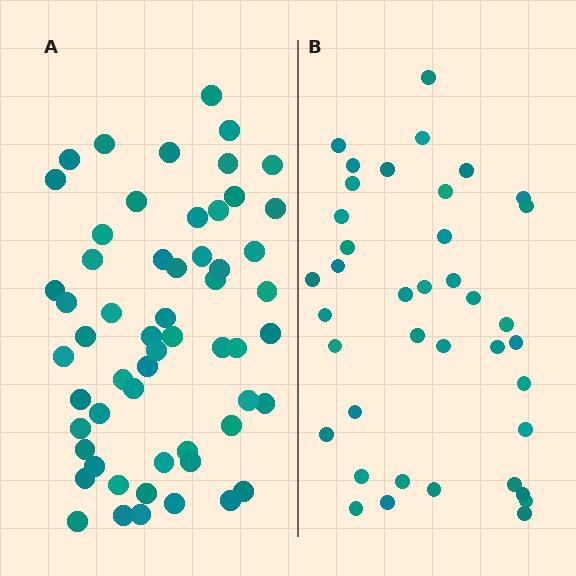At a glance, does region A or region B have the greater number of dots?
Region A (the left region) has more dots.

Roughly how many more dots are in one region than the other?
Region A has approximately 20 more dots than region B.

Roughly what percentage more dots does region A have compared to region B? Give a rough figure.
About 45% more.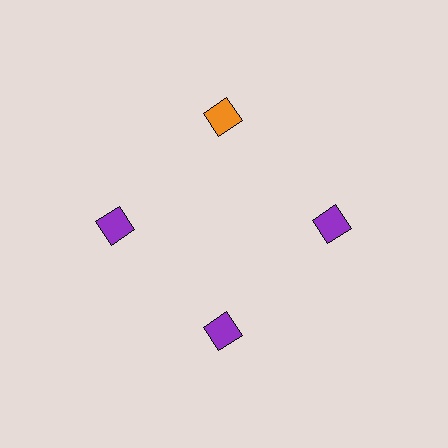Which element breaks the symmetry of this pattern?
The orange diamond at roughly the 12 o'clock position breaks the symmetry. All other shapes are purple diamonds.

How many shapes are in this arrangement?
There are 4 shapes arranged in a ring pattern.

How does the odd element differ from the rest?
It has a different color: orange instead of purple.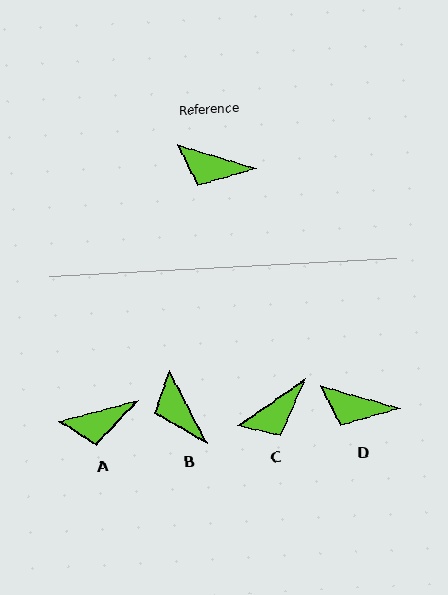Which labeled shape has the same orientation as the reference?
D.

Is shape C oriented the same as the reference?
No, it is off by about 51 degrees.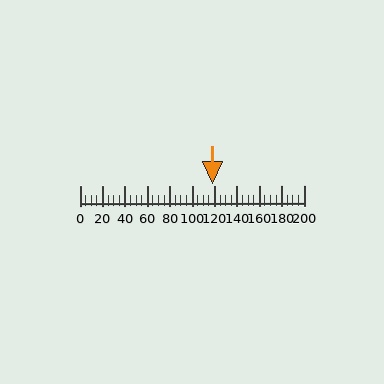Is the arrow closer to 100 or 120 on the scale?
The arrow is closer to 120.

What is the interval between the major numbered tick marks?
The major tick marks are spaced 20 units apart.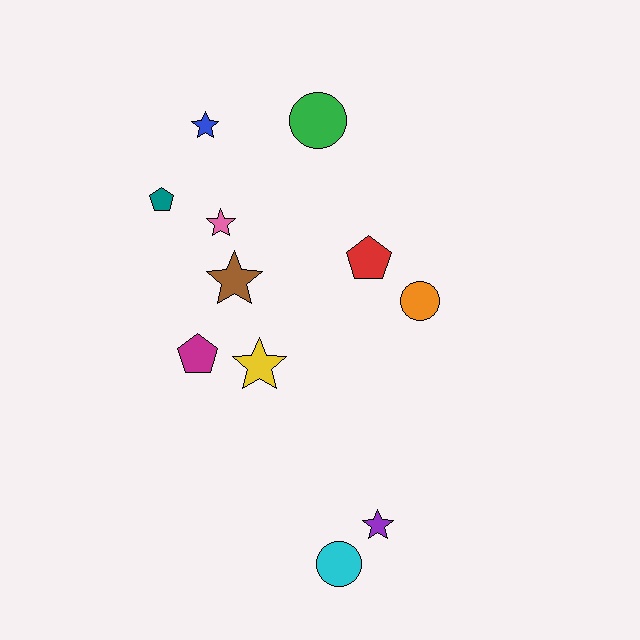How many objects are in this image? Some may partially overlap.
There are 11 objects.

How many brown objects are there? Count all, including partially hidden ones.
There is 1 brown object.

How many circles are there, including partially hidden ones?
There are 3 circles.